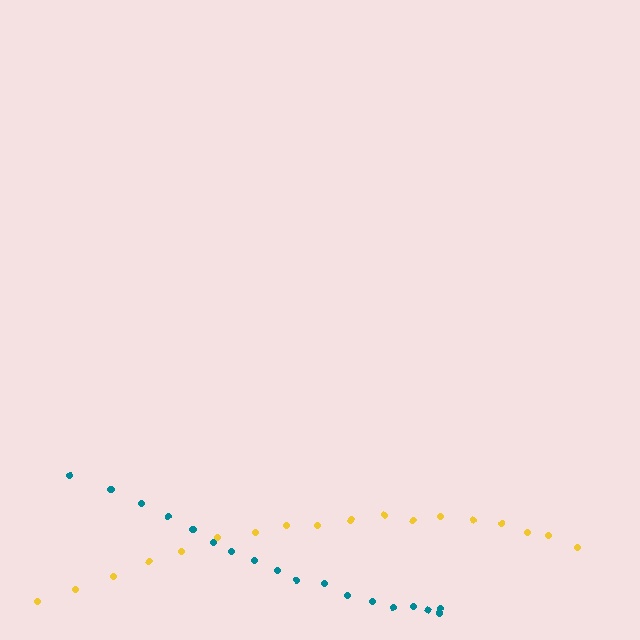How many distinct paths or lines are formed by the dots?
There are 2 distinct paths.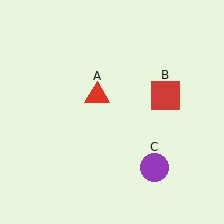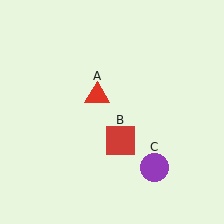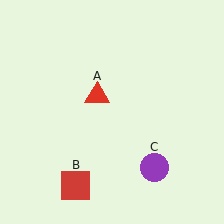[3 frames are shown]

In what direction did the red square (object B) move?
The red square (object B) moved down and to the left.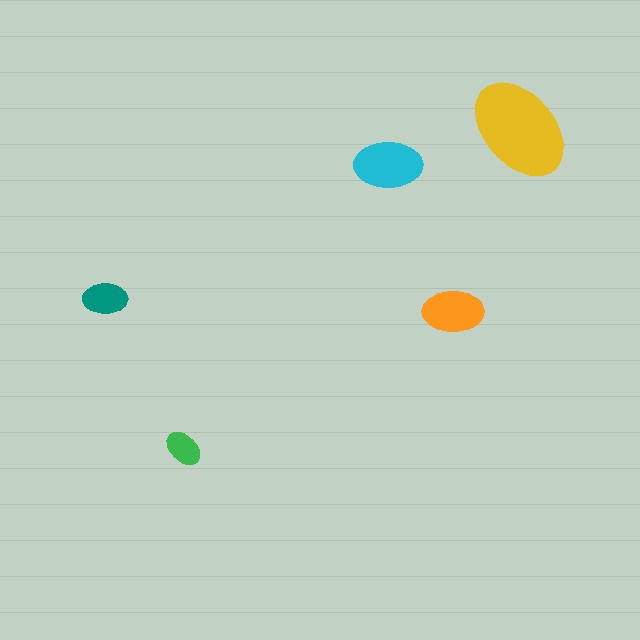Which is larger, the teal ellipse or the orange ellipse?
The orange one.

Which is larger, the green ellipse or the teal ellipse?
The teal one.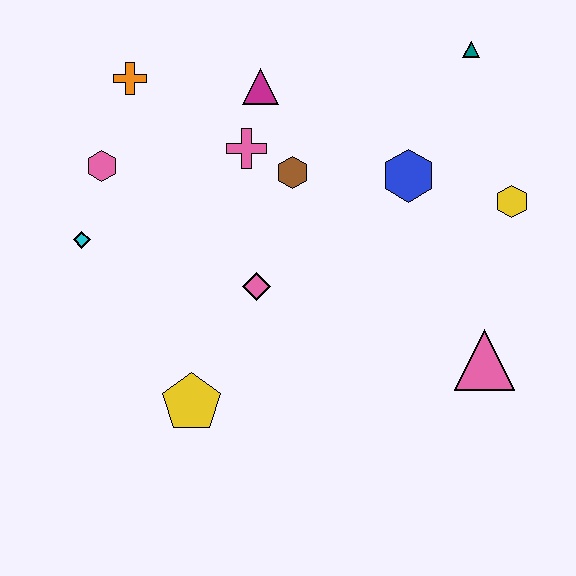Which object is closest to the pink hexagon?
The cyan diamond is closest to the pink hexagon.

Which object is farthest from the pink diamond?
The teal triangle is farthest from the pink diamond.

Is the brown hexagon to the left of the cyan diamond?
No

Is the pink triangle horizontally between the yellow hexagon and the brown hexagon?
Yes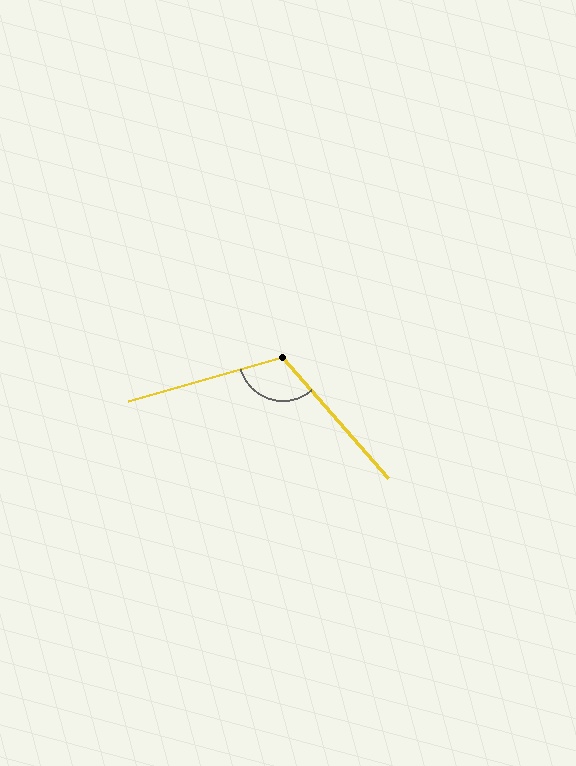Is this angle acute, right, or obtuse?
It is obtuse.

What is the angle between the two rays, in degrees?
Approximately 115 degrees.